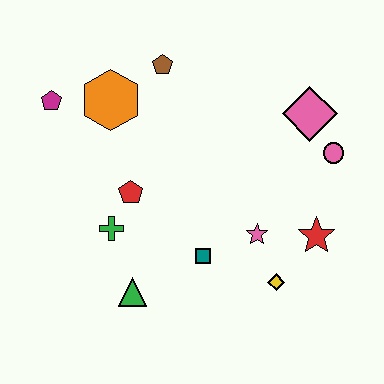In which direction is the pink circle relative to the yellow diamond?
The pink circle is above the yellow diamond.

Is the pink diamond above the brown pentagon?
No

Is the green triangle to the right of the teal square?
No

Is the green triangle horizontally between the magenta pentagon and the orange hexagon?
No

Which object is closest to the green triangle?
The green cross is closest to the green triangle.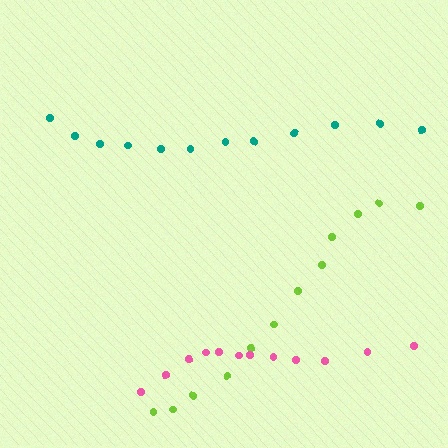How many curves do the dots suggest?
There are 3 distinct paths.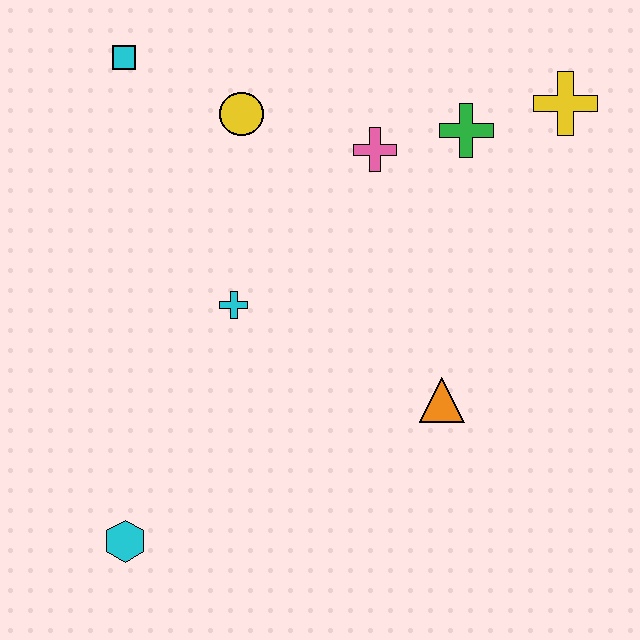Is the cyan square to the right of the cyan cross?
No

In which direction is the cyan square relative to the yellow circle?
The cyan square is to the left of the yellow circle.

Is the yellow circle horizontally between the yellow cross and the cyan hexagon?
Yes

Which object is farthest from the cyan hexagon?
The yellow cross is farthest from the cyan hexagon.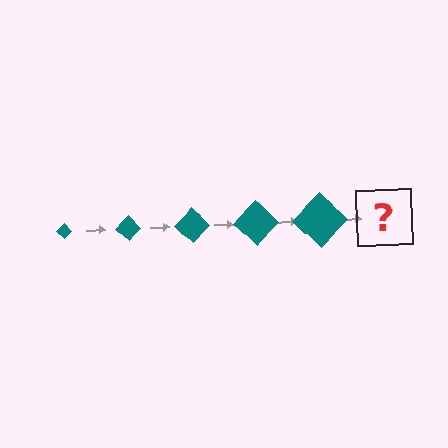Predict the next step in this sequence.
The next step is a teal diamond, larger than the previous one.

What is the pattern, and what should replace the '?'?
The pattern is that the diamond gets progressively larger each step. The '?' should be a teal diamond, larger than the previous one.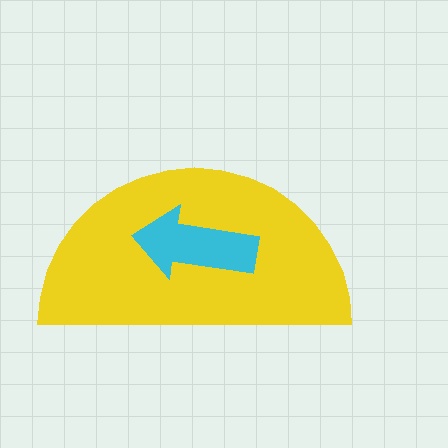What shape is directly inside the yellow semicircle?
The cyan arrow.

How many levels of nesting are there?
2.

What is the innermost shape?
The cyan arrow.